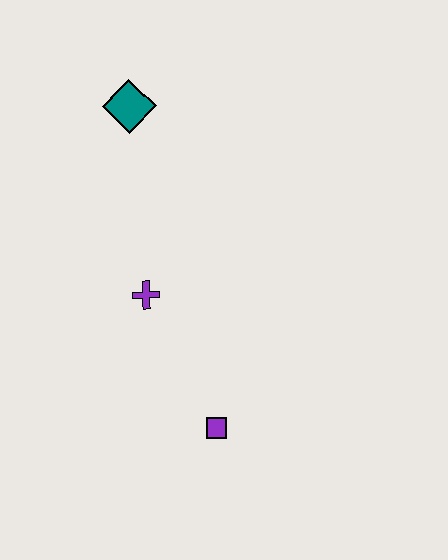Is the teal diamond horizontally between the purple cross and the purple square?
No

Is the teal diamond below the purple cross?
No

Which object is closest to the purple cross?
The purple square is closest to the purple cross.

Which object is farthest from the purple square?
The teal diamond is farthest from the purple square.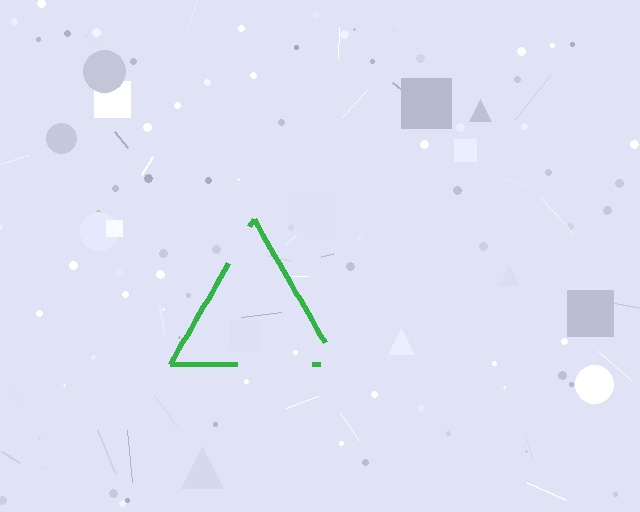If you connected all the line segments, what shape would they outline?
They would outline a triangle.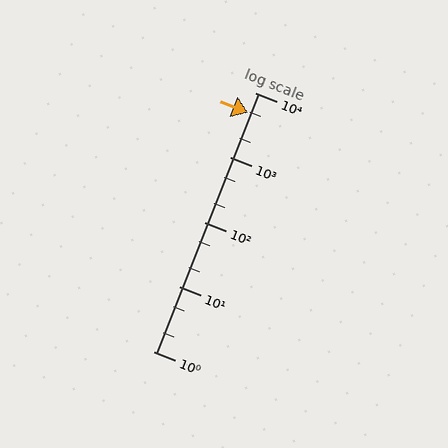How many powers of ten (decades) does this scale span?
The scale spans 4 decades, from 1 to 10000.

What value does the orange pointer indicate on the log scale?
The pointer indicates approximately 4900.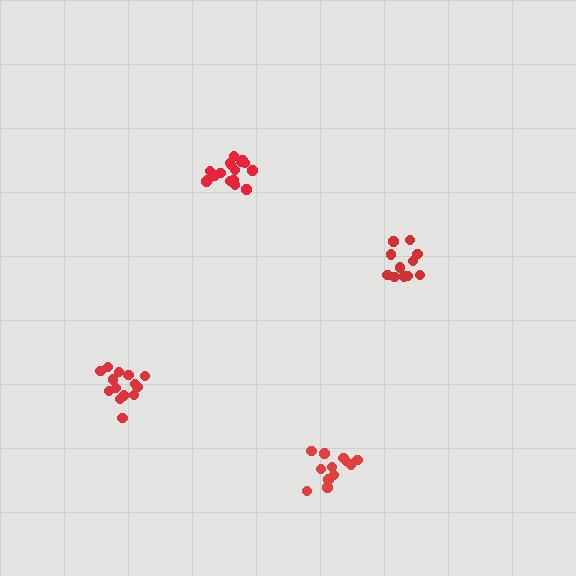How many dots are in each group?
Group 1: 12 dots, Group 2: 13 dots, Group 3: 15 dots, Group 4: 18 dots (58 total).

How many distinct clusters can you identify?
There are 4 distinct clusters.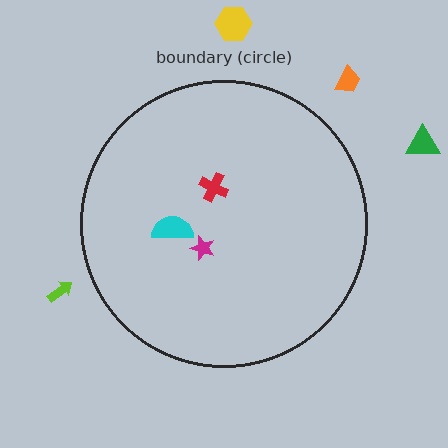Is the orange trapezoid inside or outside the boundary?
Outside.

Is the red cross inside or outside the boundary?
Inside.